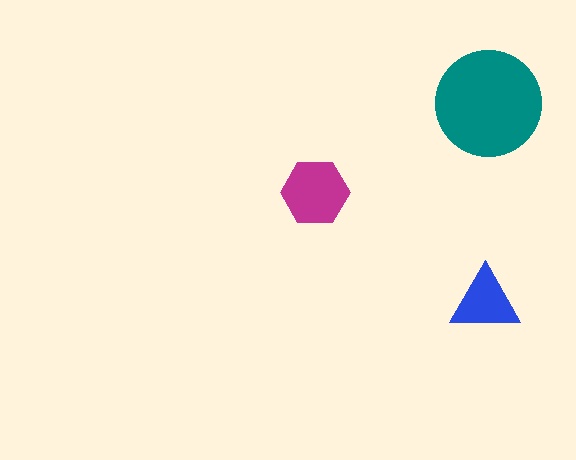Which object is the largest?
The teal circle.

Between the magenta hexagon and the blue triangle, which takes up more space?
The magenta hexagon.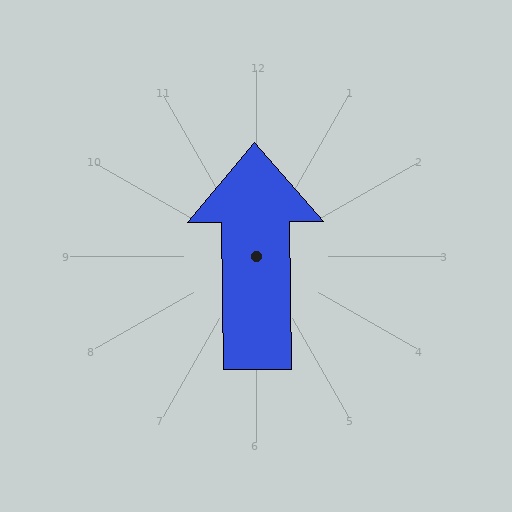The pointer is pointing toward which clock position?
Roughly 12 o'clock.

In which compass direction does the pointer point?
North.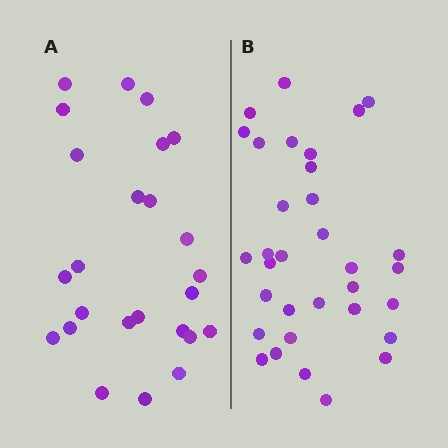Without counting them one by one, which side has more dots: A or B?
Region B (the right region) has more dots.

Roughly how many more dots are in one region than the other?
Region B has roughly 8 or so more dots than region A.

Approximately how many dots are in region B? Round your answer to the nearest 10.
About 30 dots. (The exact count is 33, which rounds to 30.)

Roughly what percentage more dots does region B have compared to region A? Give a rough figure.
About 30% more.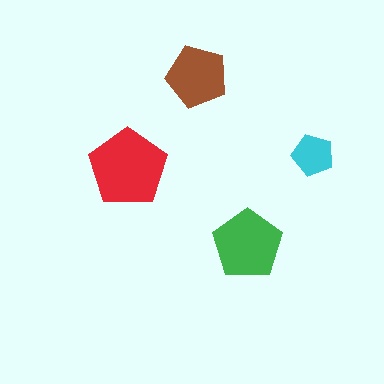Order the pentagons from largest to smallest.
the red one, the green one, the brown one, the cyan one.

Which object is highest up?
The brown pentagon is topmost.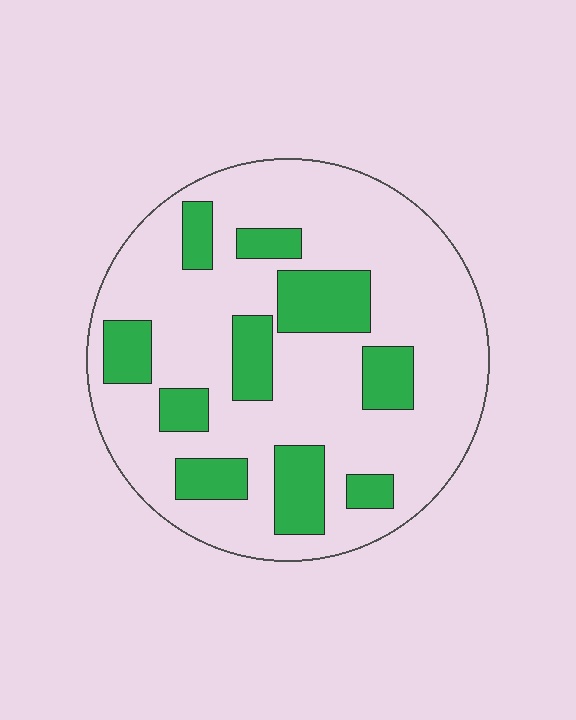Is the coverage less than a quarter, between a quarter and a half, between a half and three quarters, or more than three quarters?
Less than a quarter.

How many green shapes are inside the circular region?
10.